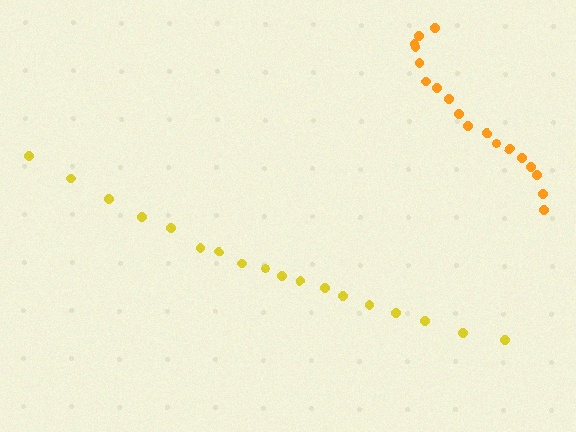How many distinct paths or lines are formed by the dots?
There are 2 distinct paths.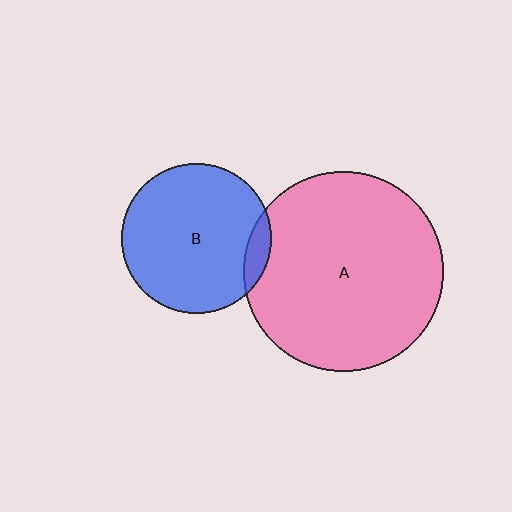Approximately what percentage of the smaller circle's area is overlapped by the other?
Approximately 10%.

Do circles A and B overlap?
Yes.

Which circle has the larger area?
Circle A (pink).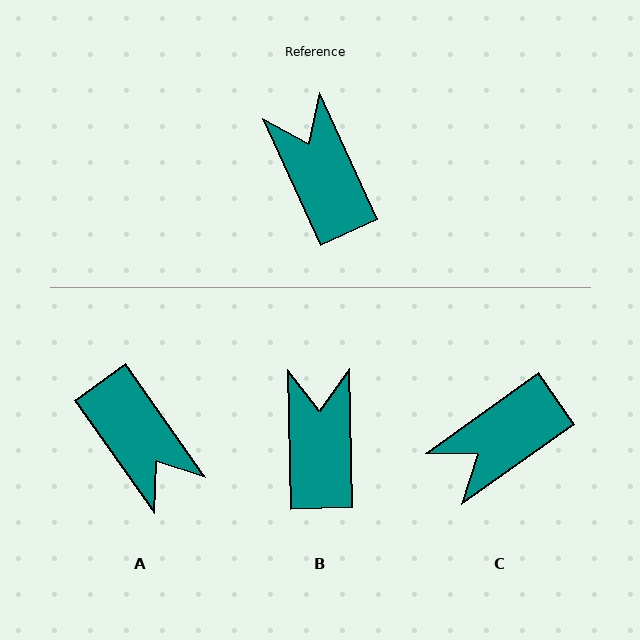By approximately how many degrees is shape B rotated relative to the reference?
Approximately 23 degrees clockwise.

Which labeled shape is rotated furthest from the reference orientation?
A, about 169 degrees away.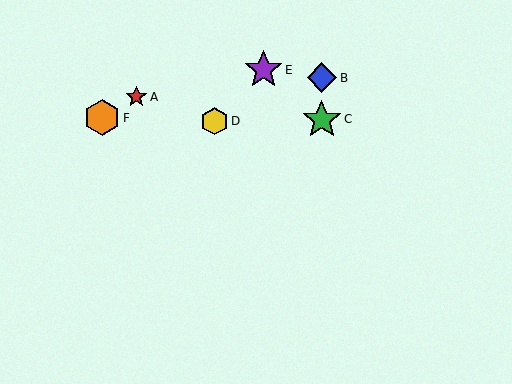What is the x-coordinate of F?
Object F is at x≈102.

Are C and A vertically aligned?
No, C is at x≈322 and A is at x≈136.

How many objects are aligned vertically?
2 objects (B, C) are aligned vertically.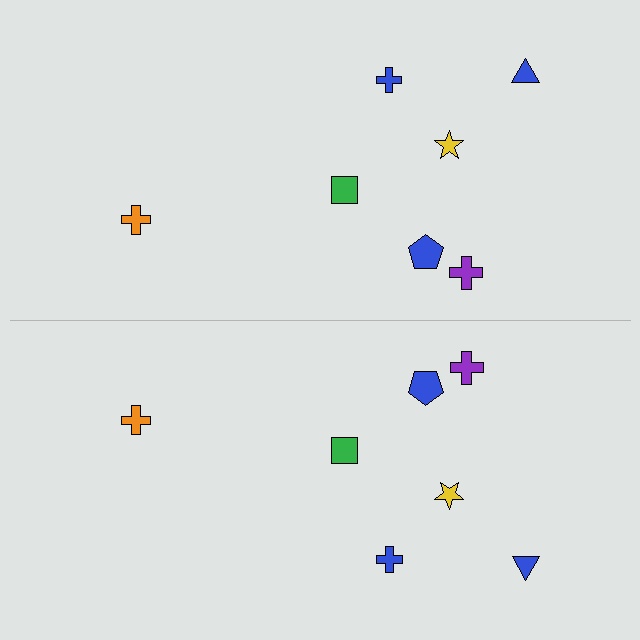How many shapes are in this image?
There are 14 shapes in this image.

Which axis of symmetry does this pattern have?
The pattern has a horizontal axis of symmetry running through the center of the image.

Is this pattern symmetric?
Yes, this pattern has bilateral (reflection) symmetry.